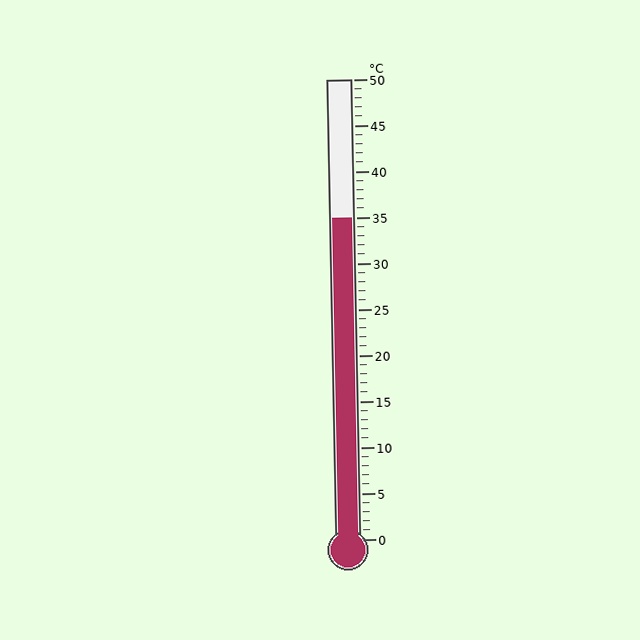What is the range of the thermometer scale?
The thermometer scale ranges from 0°C to 50°C.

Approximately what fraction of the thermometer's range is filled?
The thermometer is filled to approximately 70% of its range.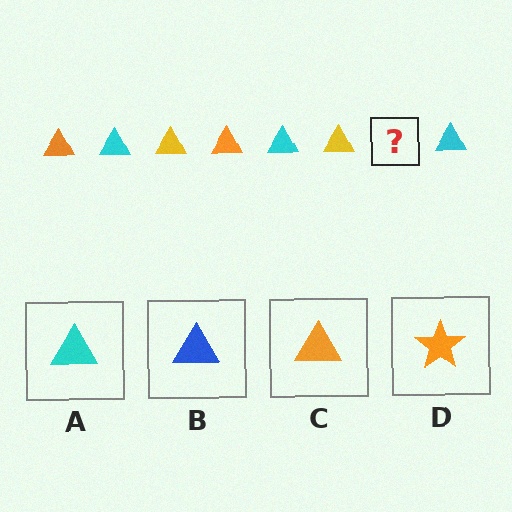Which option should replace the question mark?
Option C.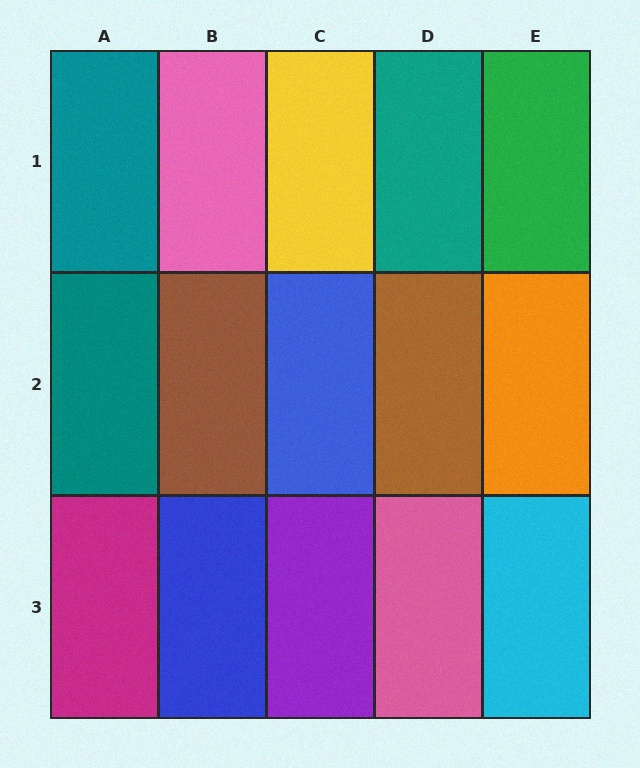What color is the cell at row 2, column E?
Orange.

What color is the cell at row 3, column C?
Purple.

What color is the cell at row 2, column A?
Teal.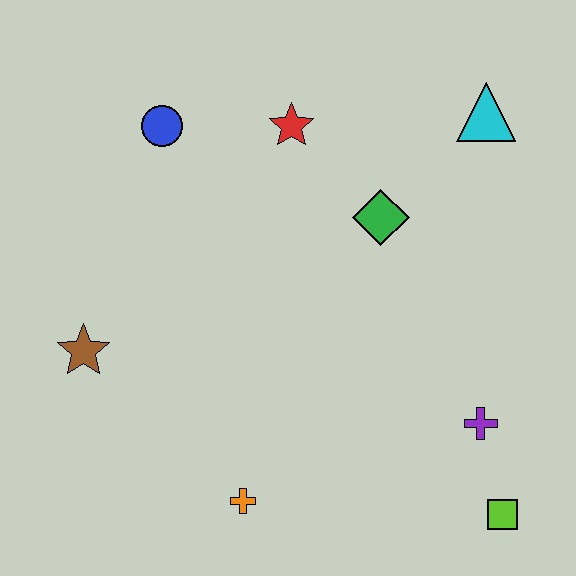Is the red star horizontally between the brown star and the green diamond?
Yes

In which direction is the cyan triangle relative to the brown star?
The cyan triangle is to the right of the brown star.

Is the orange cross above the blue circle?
No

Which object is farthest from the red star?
The lime square is farthest from the red star.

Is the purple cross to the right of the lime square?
No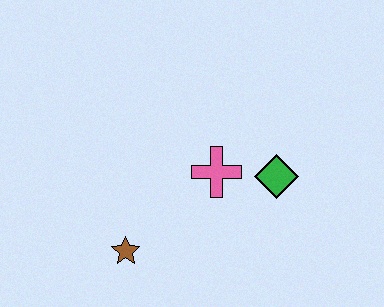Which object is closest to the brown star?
The pink cross is closest to the brown star.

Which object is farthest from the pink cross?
The brown star is farthest from the pink cross.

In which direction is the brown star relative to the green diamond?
The brown star is to the left of the green diamond.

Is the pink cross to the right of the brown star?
Yes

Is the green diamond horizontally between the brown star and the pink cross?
No